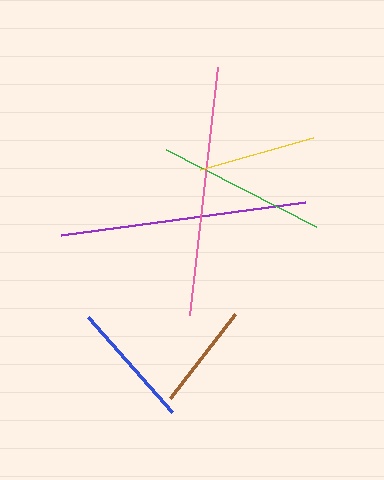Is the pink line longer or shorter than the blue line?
The pink line is longer than the blue line.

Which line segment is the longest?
The pink line is the longest at approximately 250 pixels.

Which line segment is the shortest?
The brown line is the shortest at approximately 106 pixels.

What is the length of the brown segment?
The brown segment is approximately 106 pixels long.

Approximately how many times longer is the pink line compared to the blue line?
The pink line is approximately 2.0 times the length of the blue line.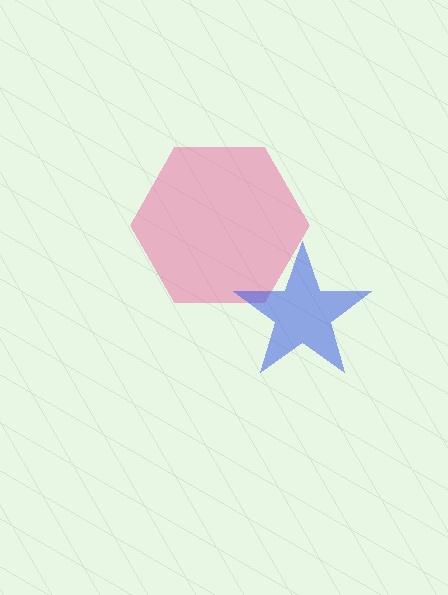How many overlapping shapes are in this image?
There are 2 overlapping shapes in the image.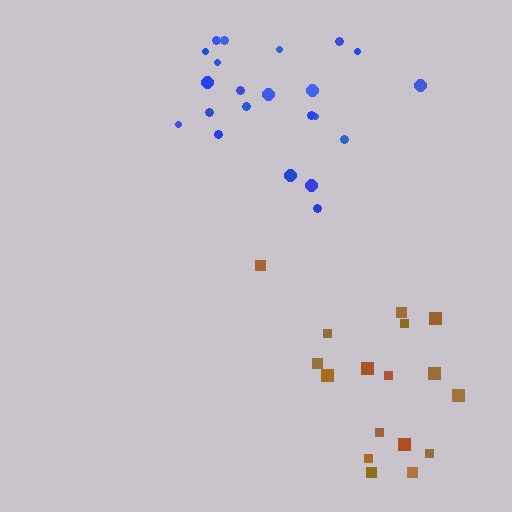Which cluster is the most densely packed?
Blue.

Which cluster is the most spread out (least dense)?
Brown.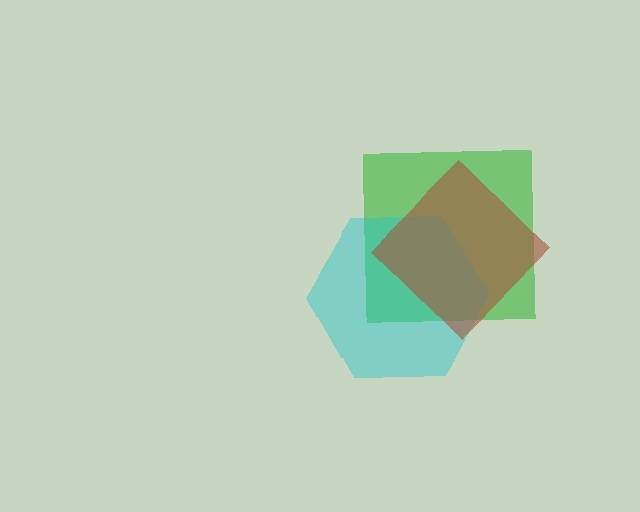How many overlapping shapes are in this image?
There are 3 overlapping shapes in the image.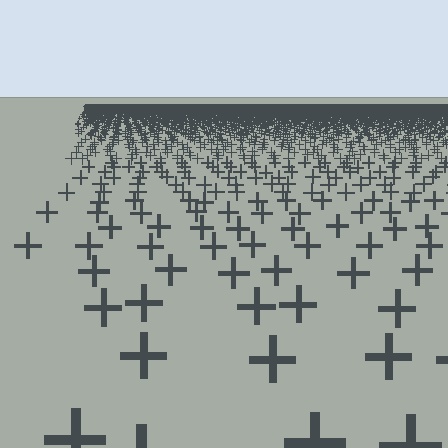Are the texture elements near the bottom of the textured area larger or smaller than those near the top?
Larger. Near the bottom, elements are closer to the viewer and appear at a bigger on-screen size.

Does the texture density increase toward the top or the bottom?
Density increases toward the top.